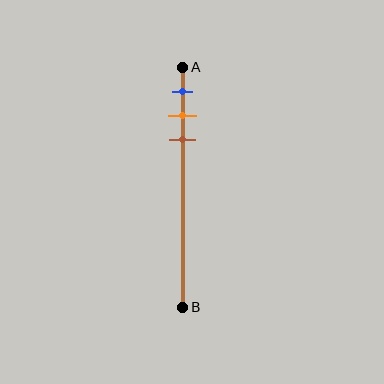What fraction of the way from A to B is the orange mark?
The orange mark is approximately 20% (0.2) of the way from A to B.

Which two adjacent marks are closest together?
The orange and brown marks are the closest adjacent pair.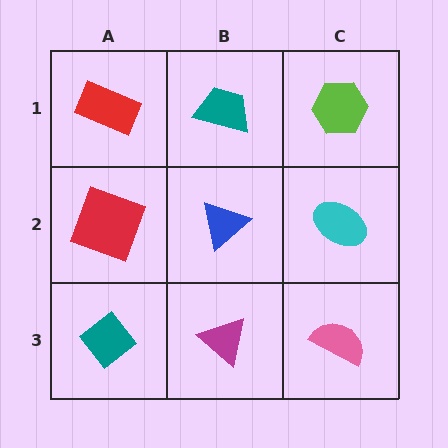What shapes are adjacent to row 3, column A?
A red square (row 2, column A), a magenta triangle (row 3, column B).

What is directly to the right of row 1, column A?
A teal trapezoid.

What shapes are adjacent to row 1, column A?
A red square (row 2, column A), a teal trapezoid (row 1, column B).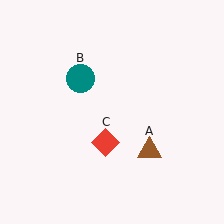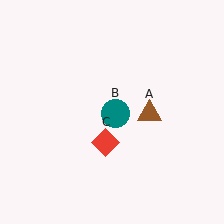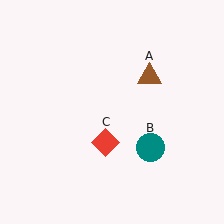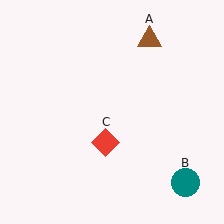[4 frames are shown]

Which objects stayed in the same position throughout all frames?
Red diamond (object C) remained stationary.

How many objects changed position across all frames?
2 objects changed position: brown triangle (object A), teal circle (object B).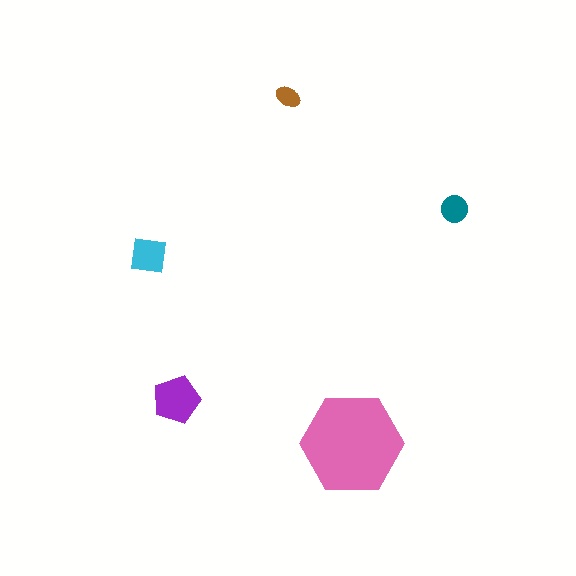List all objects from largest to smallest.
The pink hexagon, the purple pentagon, the cyan square, the teal circle, the brown ellipse.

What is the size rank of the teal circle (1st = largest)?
4th.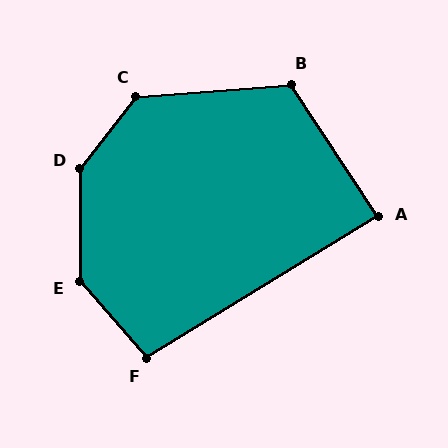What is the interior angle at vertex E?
Approximately 140 degrees (obtuse).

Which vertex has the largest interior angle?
D, at approximately 141 degrees.